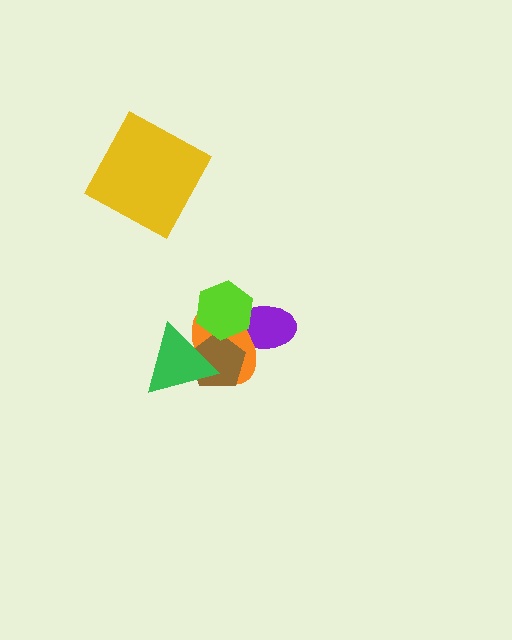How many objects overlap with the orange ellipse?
4 objects overlap with the orange ellipse.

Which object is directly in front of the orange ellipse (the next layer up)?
The brown pentagon is directly in front of the orange ellipse.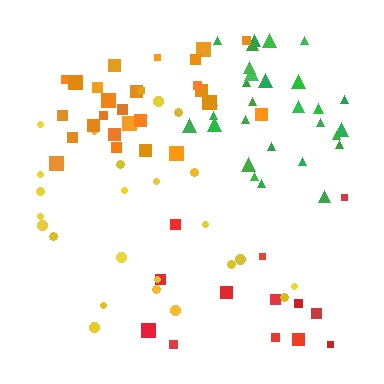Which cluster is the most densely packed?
Green.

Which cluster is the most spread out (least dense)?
Red.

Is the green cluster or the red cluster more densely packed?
Green.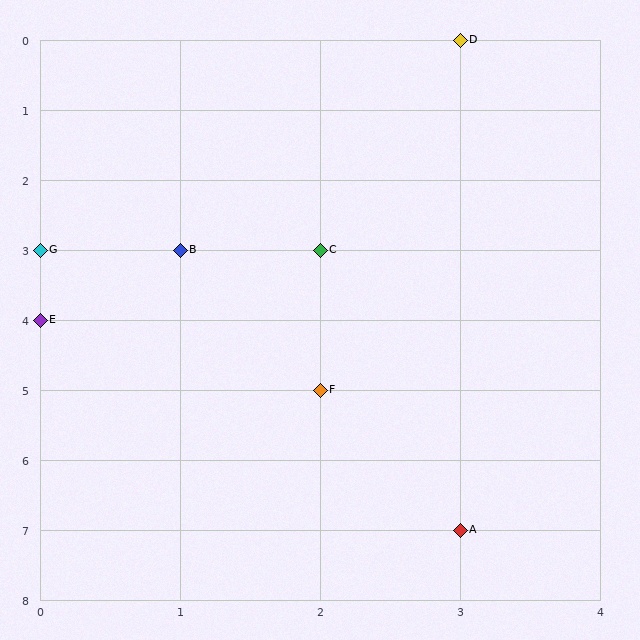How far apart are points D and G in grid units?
Points D and G are 3 columns and 3 rows apart (about 4.2 grid units diagonally).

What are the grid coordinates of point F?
Point F is at grid coordinates (2, 5).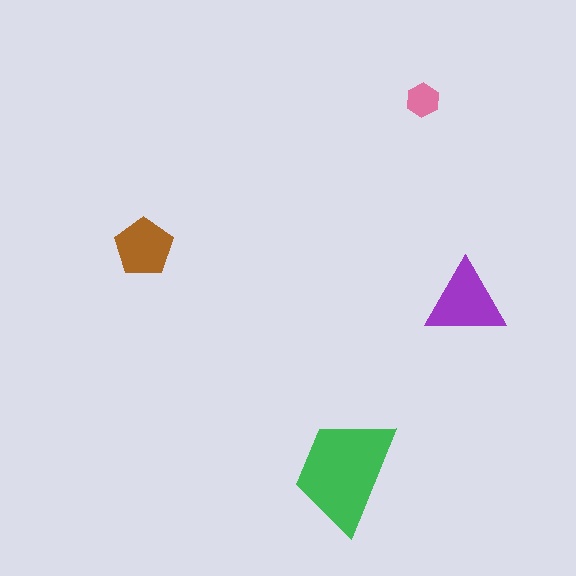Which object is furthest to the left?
The brown pentagon is leftmost.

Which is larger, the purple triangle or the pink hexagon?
The purple triangle.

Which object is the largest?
The green trapezoid.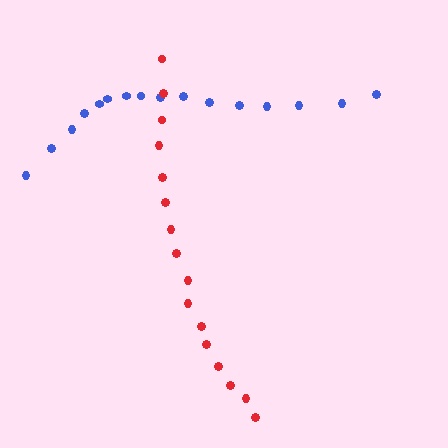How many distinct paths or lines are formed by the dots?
There are 2 distinct paths.